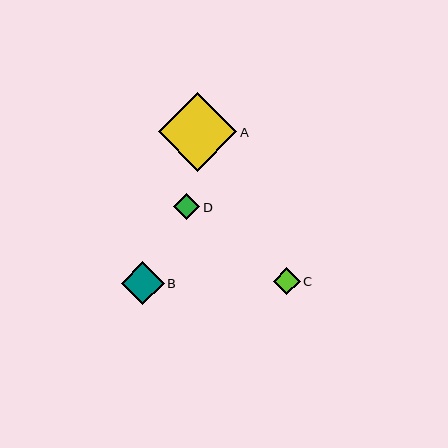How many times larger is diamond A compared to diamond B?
Diamond A is approximately 1.8 times the size of diamond B.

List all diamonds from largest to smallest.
From largest to smallest: A, B, C, D.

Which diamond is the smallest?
Diamond D is the smallest with a size of approximately 26 pixels.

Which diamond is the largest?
Diamond A is the largest with a size of approximately 78 pixels.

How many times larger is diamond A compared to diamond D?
Diamond A is approximately 3.0 times the size of diamond D.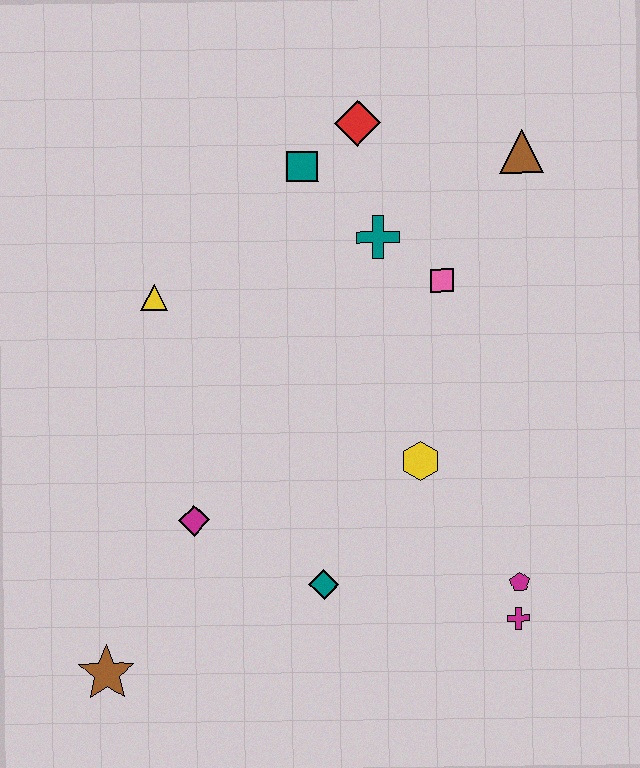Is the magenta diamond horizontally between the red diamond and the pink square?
No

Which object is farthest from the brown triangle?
The brown star is farthest from the brown triangle.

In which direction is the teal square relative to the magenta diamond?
The teal square is above the magenta diamond.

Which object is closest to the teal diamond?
The magenta diamond is closest to the teal diamond.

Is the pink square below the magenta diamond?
No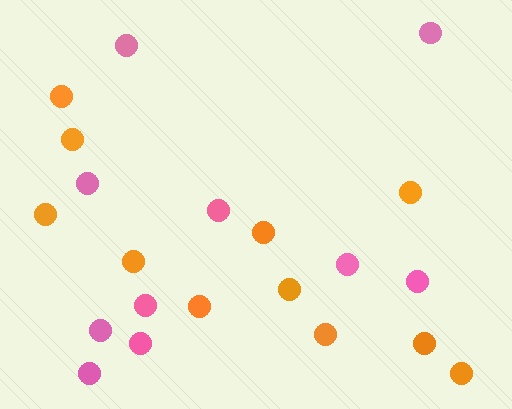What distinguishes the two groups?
There are 2 groups: one group of pink circles (10) and one group of orange circles (11).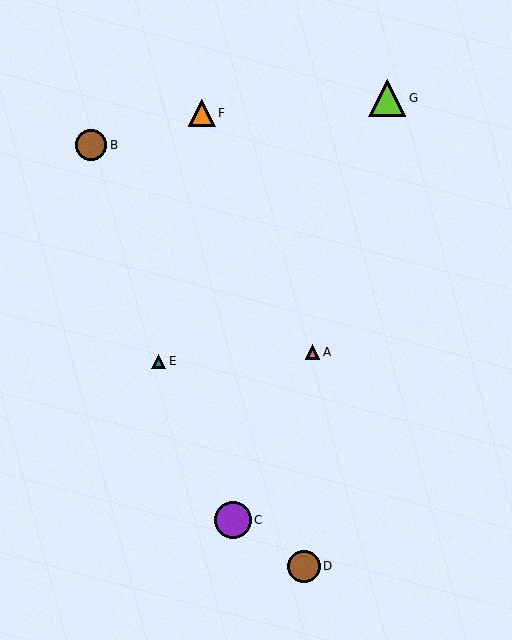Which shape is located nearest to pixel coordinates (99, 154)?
The brown circle (labeled B) at (91, 145) is nearest to that location.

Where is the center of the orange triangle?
The center of the orange triangle is at (202, 113).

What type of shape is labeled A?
Shape A is a pink triangle.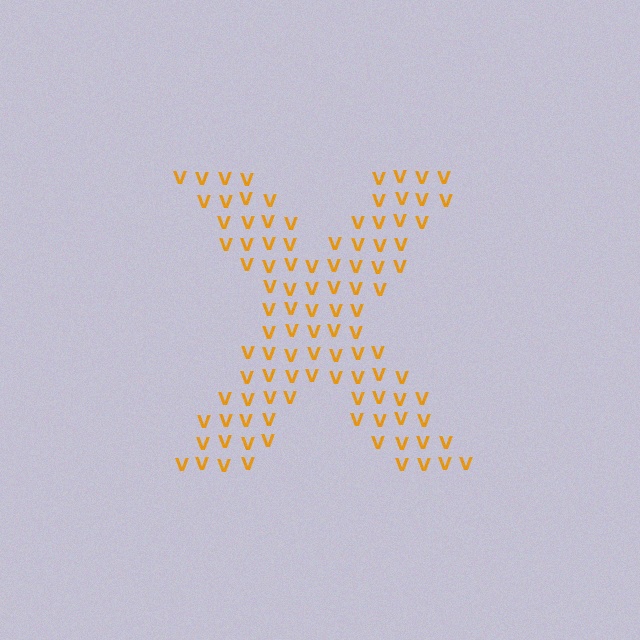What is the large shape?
The large shape is the letter X.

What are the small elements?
The small elements are letter V's.